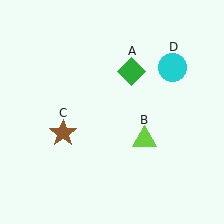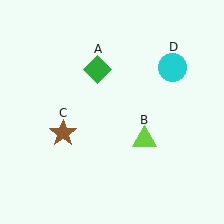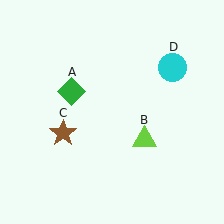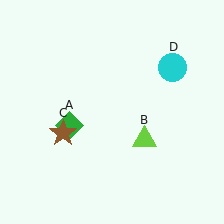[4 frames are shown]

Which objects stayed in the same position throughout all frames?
Lime triangle (object B) and brown star (object C) and cyan circle (object D) remained stationary.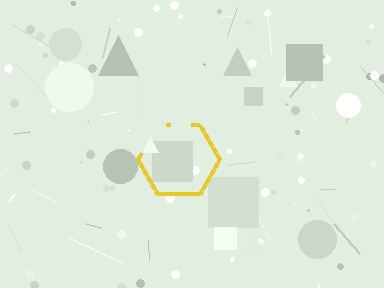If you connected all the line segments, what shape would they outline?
They would outline a hexagon.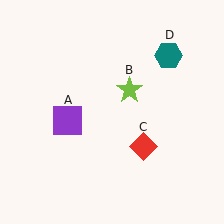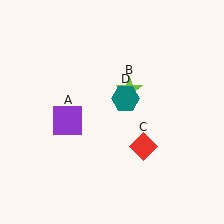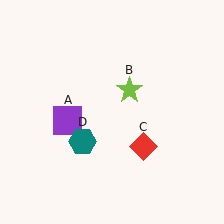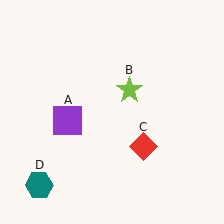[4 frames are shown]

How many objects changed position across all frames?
1 object changed position: teal hexagon (object D).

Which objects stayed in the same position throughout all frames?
Purple square (object A) and lime star (object B) and red diamond (object C) remained stationary.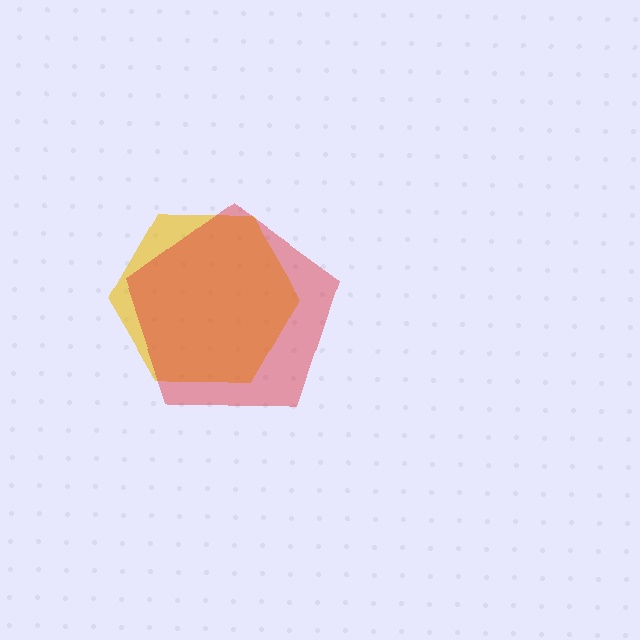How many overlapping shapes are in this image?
There are 2 overlapping shapes in the image.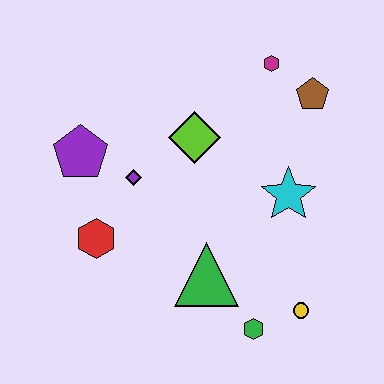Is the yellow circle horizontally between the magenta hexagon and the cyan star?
No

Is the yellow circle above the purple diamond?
No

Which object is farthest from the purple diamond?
The yellow circle is farthest from the purple diamond.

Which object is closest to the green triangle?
The green hexagon is closest to the green triangle.